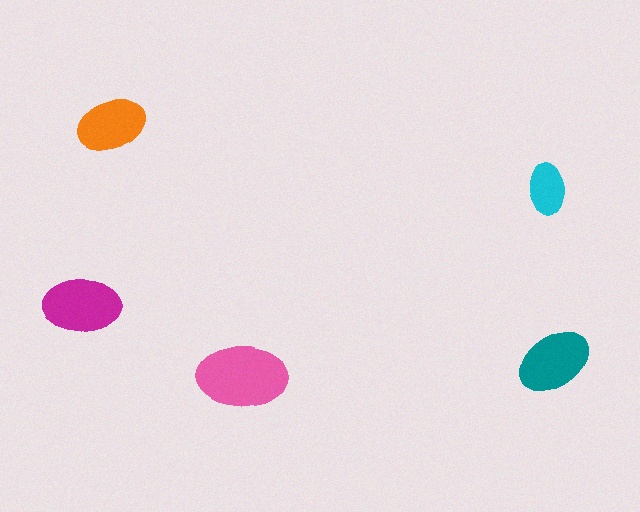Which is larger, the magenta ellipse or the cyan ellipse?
The magenta one.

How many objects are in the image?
There are 5 objects in the image.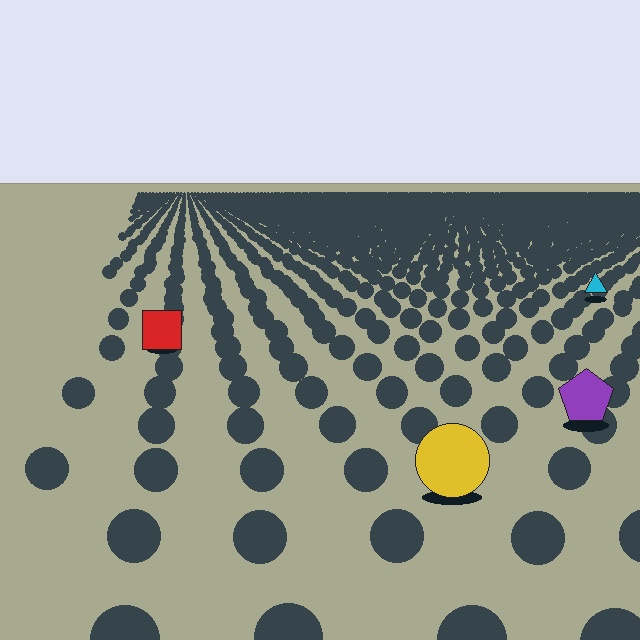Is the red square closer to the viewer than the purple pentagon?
No. The purple pentagon is closer — you can tell from the texture gradient: the ground texture is coarser near it.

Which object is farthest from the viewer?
The cyan triangle is farthest from the viewer. It appears smaller and the ground texture around it is denser.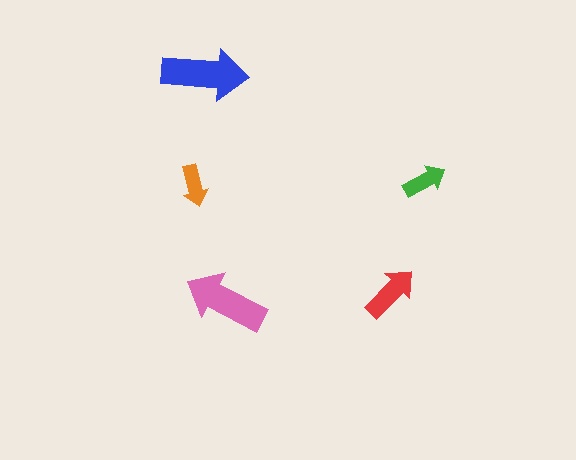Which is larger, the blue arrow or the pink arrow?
The blue one.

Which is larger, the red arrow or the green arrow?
The red one.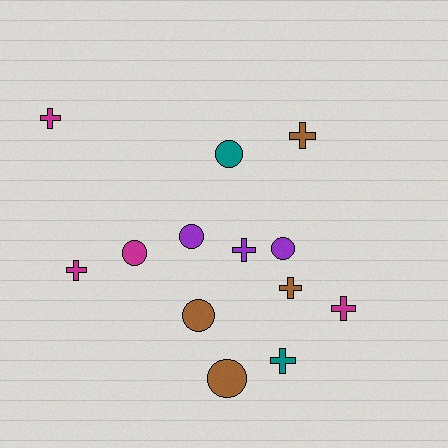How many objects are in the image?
There are 13 objects.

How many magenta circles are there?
There is 1 magenta circle.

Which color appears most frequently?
Magenta, with 4 objects.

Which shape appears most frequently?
Cross, with 7 objects.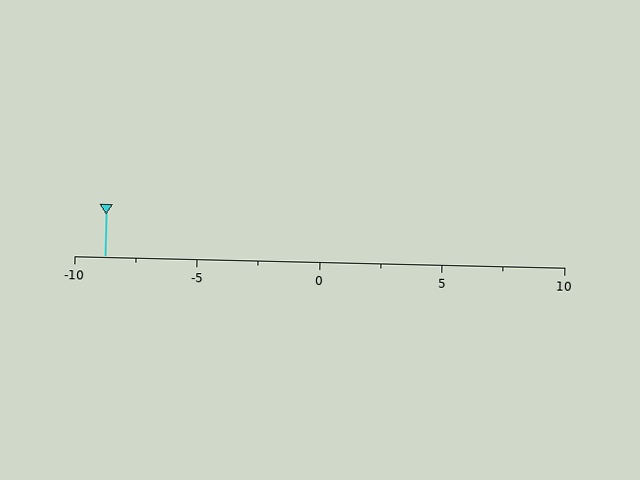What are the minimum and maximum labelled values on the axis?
The axis runs from -10 to 10.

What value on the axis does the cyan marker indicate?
The marker indicates approximately -8.8.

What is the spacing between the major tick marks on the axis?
The major ticks are spaced 5 apart.